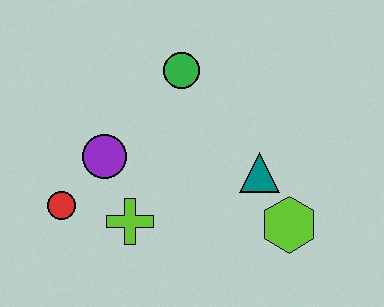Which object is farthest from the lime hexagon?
The red circle is farthest from the lime hexagon.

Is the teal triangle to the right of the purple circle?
Yes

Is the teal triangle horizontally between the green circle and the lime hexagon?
Yes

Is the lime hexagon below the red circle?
Yes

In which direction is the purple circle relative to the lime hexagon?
The purple circle is to the left of the lime hexagon.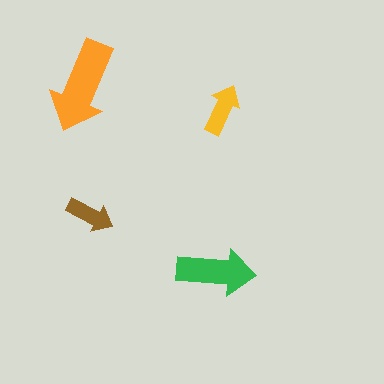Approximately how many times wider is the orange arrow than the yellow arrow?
About 2 times wider.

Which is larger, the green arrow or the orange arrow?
The orange one.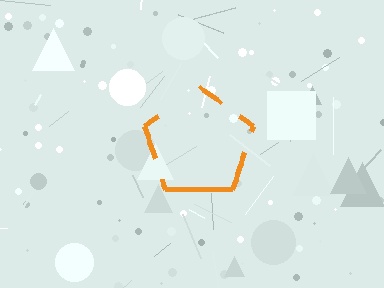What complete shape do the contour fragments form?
The contour fragments form a pentagon.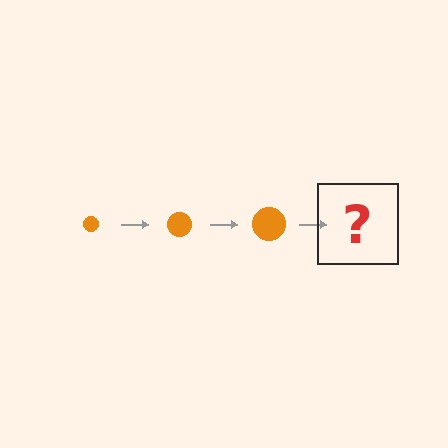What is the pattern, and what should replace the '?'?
The pattern is that the circle gets progressively larger each step. The '?' should be an orange circle, larger than the previous one.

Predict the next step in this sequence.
The next step is an orange circle, larger than the previous one.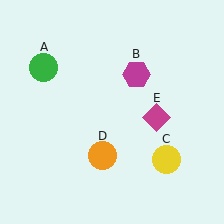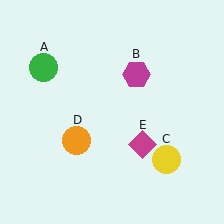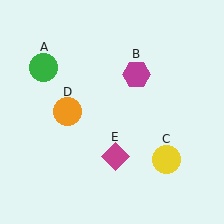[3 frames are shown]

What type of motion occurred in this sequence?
The orange circle (object D), magenta diamond (object E) rotated clockwise around the center of the scene.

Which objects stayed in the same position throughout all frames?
Green circle (object A) and magenta hexagon (object B) and yellow circle (object C) remained stationary.